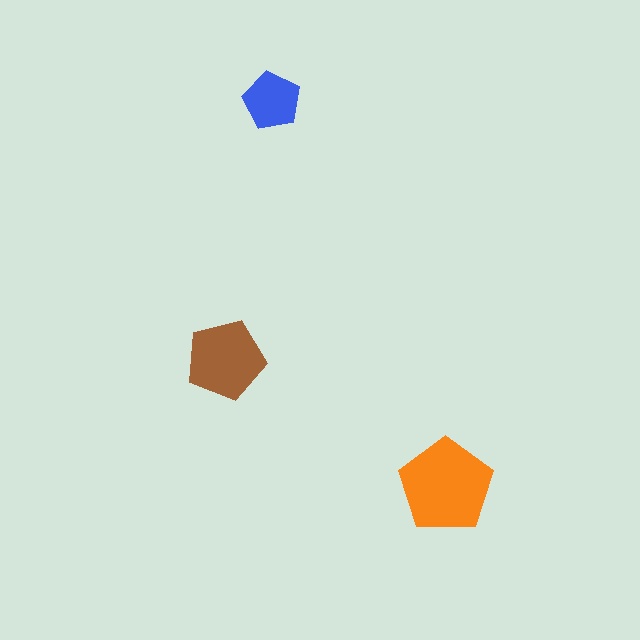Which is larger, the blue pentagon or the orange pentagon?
The orange one.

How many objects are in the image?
There are 3 objects in the image.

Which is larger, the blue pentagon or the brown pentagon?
The brown one.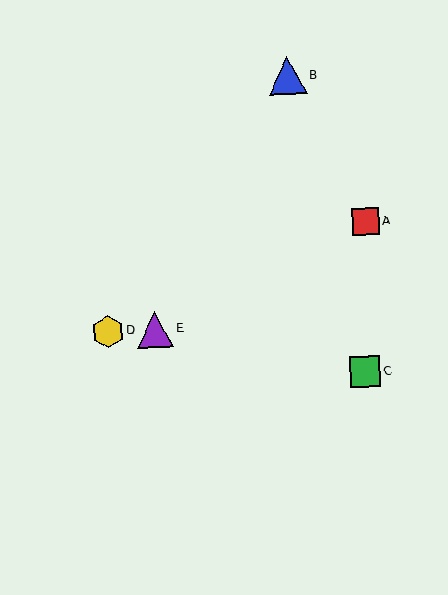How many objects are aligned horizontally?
2 objects (D, E) are aligned horizontally.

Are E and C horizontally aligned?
No, E is at y≈329 and C is at y≈372.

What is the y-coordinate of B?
Object B is at y≈76.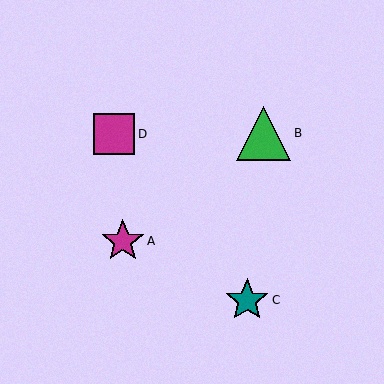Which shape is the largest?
The green triangle (labeled B) is the largest.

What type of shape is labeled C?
Shape C is a teal star.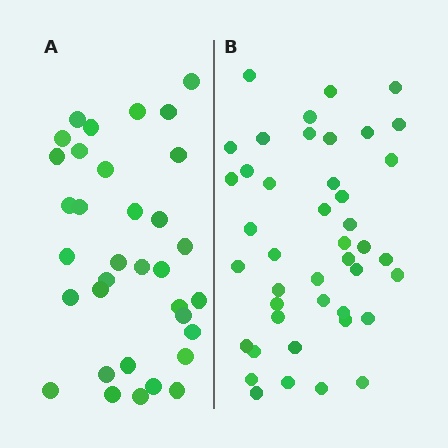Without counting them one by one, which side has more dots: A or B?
Region B (the right region) has more dots.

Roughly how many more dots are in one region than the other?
Region B has roughly 8 or so more dots than region A.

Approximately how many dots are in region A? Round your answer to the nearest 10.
About 30 dots. (The exact count is 34, which rounds to 30.)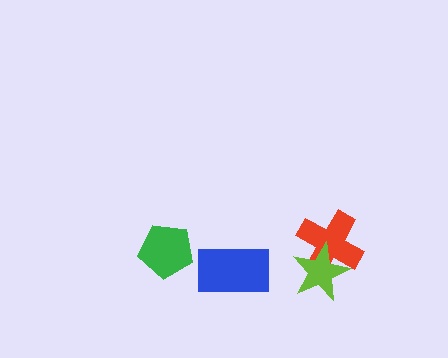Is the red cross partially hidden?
Yes, it is partially covered by another shape.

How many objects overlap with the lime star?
1 object overlaps with the lime star.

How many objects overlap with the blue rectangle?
0 objects overlap with the blue rectangle.